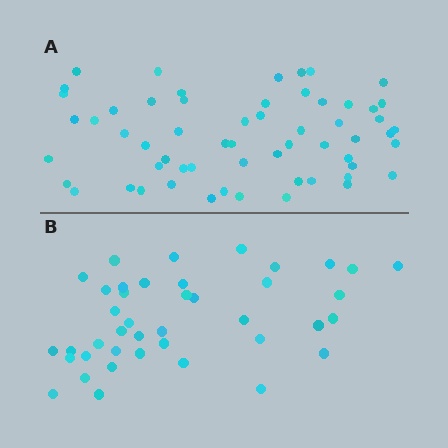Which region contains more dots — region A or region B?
Region A (the top region) has more dots.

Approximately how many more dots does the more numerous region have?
Region A has approximately 20 more dots than region B.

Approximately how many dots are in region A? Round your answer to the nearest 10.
About 60 dots. (The exact count is 59, which rounds to 60.)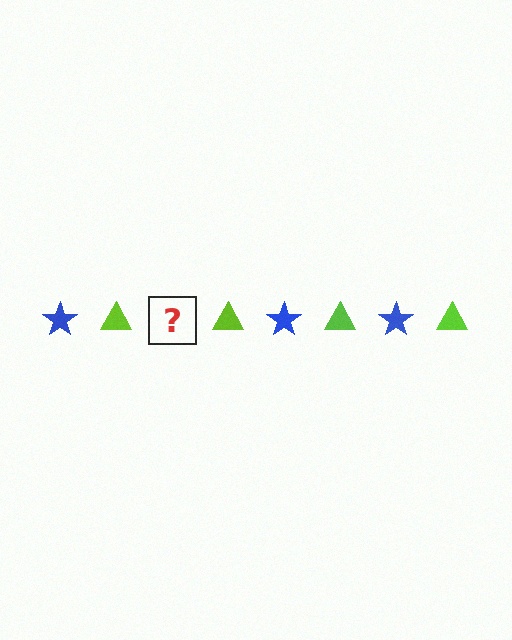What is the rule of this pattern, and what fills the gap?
The rule is that the pattern alternates between blue star and lime triangle. The gap should be filled with a blue star.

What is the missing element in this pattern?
The missing element is a blue star.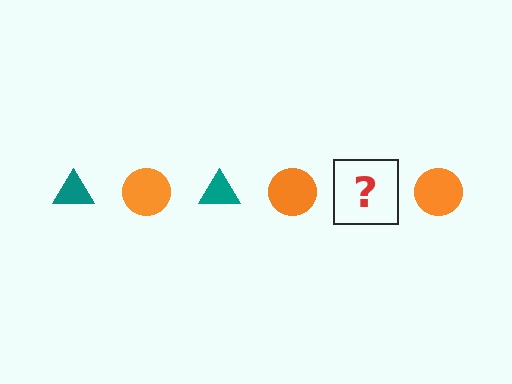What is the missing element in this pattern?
The missing element is a teal triangle.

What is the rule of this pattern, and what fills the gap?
The rule is that the pattern alternates between teal triangle and orange circle. The gap should be filled with a teal triangle.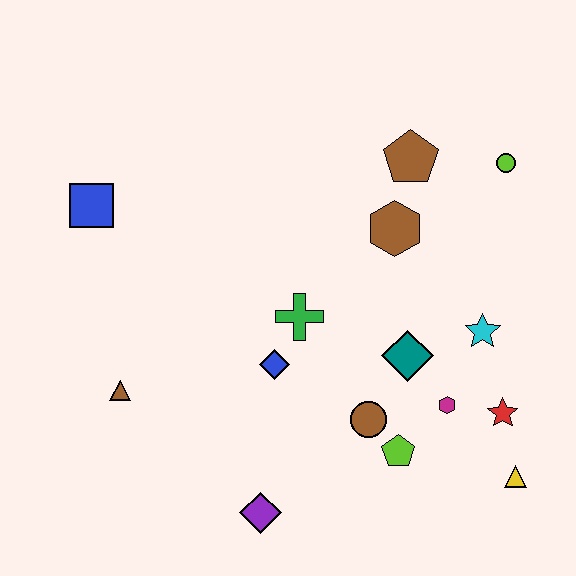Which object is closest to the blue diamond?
The green cross is closest to the blue diamond.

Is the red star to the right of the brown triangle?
Yes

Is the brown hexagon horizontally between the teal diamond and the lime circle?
No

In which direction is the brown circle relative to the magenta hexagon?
The brown circle is to the left of the magenta hexagon.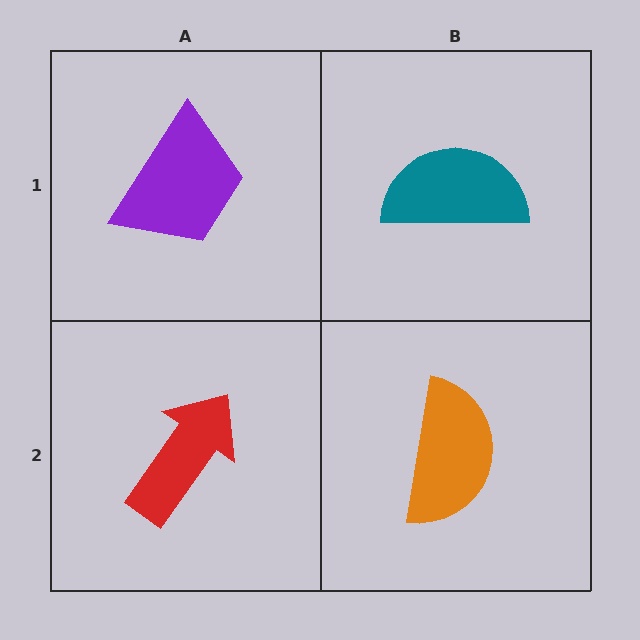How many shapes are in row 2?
2 shapes.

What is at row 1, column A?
A purple trapezoid.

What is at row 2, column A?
A red arrow.